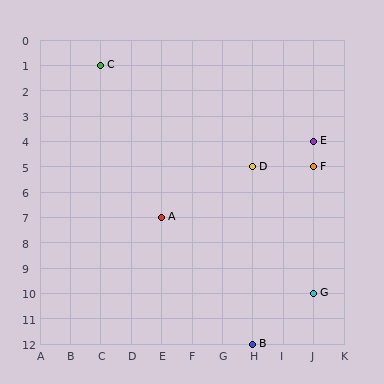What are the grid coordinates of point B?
Point B is at grid coordinates (H, 12).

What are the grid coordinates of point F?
Point F is at grid coordinates (J, 5).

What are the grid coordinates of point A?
Point A is at grid coordinates (E, 7).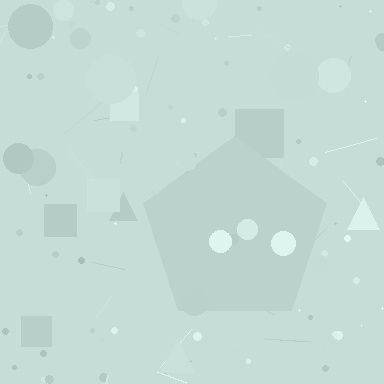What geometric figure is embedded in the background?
A pentagon is embedded in the background.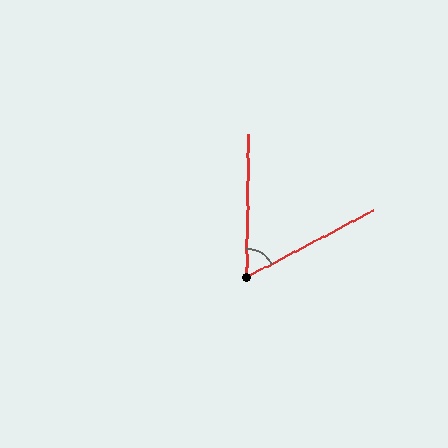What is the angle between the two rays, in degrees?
Approximately 61 degrees.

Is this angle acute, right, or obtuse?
It is acute.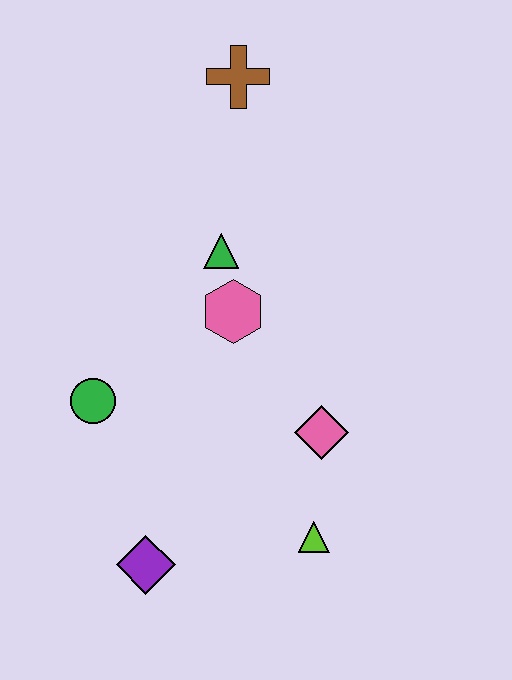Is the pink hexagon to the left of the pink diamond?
Yes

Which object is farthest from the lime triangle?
The brown cross is farthest from the lime triangle.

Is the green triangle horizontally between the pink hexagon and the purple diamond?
Yes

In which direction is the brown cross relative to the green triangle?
The brown cross is above the green triangle.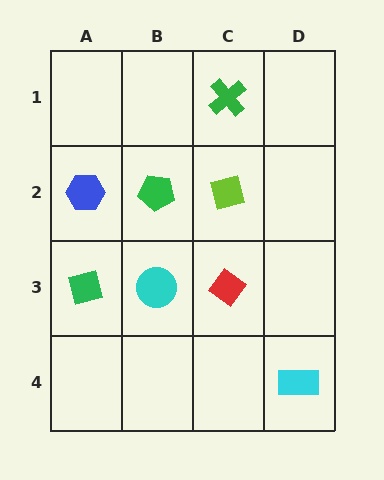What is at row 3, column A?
A green diamond.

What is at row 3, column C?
A red diamond.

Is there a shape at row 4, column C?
No, that cell is empty.